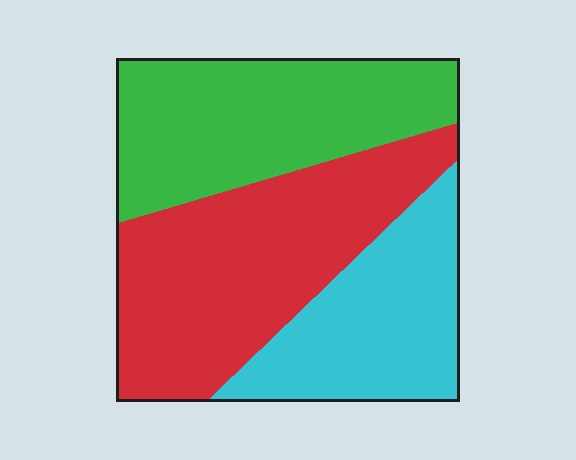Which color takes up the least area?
Cyan, at roughly 25%.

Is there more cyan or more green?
Green.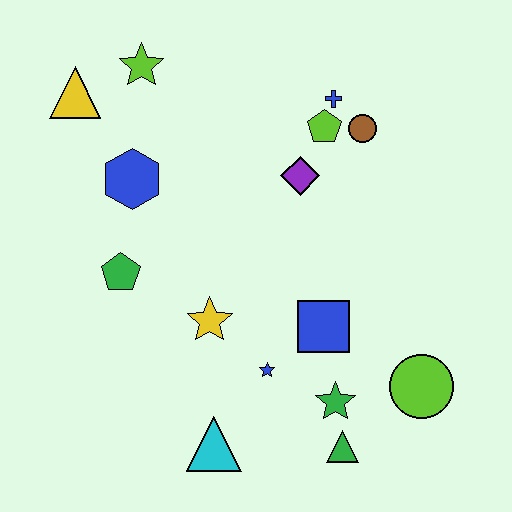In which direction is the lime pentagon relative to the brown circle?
The lime pentagon is to the left of the brown circle.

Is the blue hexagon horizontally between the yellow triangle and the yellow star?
Yes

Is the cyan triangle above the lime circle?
No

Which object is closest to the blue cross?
The lime pentagon is closest to the blue cross.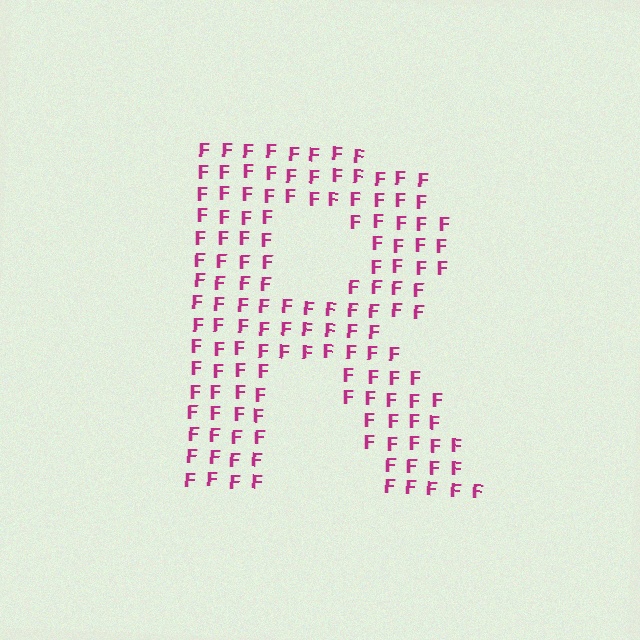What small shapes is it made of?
It is made of small letter F's.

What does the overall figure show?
The overall figure shows the letter R.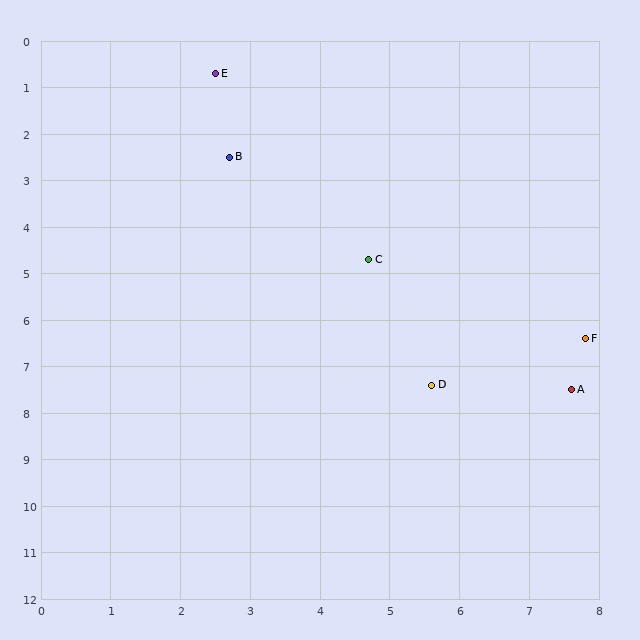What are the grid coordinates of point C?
Point C is at approximately (4.7, 4.7).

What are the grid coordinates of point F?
Point F is at approximately (7.8, 6.4).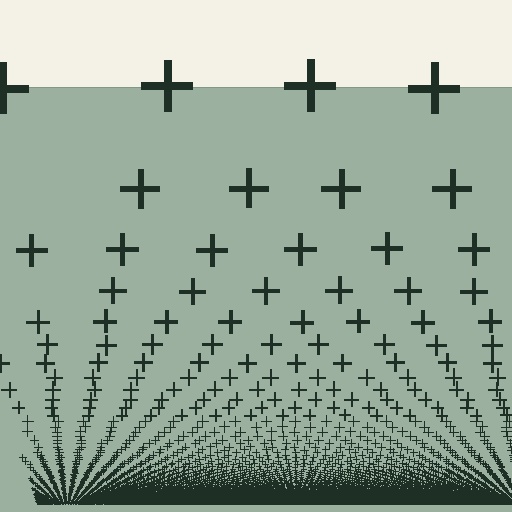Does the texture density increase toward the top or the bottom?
Density increases toward the bottom.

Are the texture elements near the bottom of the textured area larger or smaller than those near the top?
Smaller. The gradient is inverted — elements near the bottom are smaller and denser.